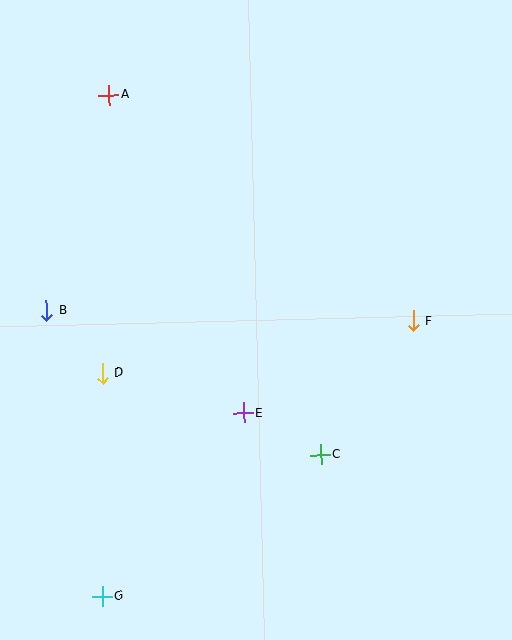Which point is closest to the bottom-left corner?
Point G is closest to the bottom-left corner.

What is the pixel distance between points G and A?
The distance between G and A is 502 pixels.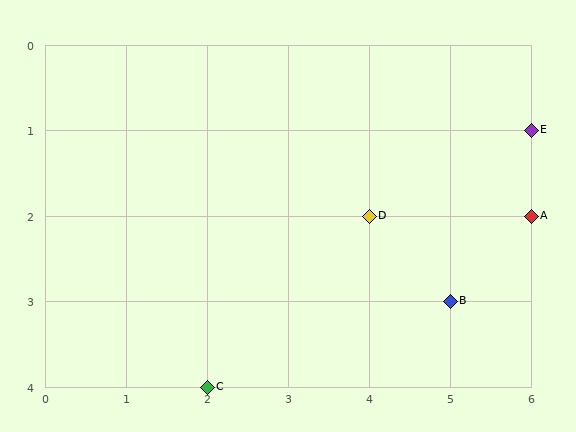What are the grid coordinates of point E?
Point E is at grid coordinates (6, 1).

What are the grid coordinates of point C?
Point C is at grid coordinates (2, 4).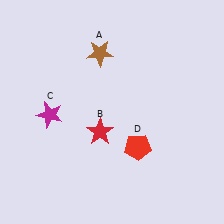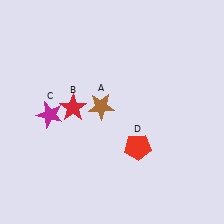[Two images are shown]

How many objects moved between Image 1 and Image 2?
2 objects moved between the two images.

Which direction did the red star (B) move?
The red star (B) moved left.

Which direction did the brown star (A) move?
The brown star (A) moved down.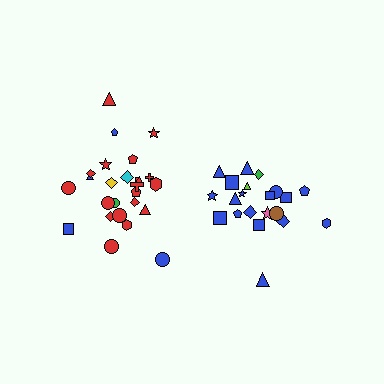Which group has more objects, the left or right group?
The left group.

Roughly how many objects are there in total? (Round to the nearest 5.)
Roughly 45 objects in total.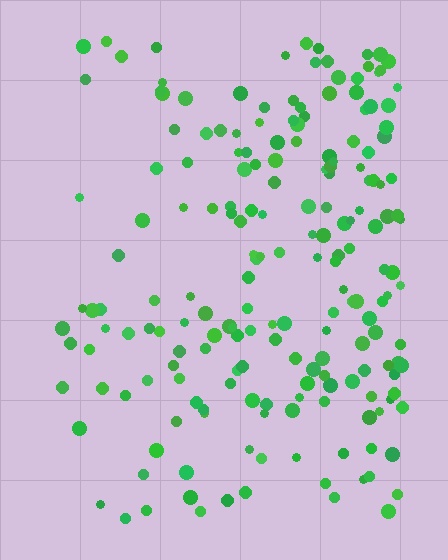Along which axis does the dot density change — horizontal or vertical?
Horizontal.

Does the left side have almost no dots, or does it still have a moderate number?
Still a moderate number, just noticeably fewer than the right.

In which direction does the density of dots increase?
From left to right, with the right side densest.